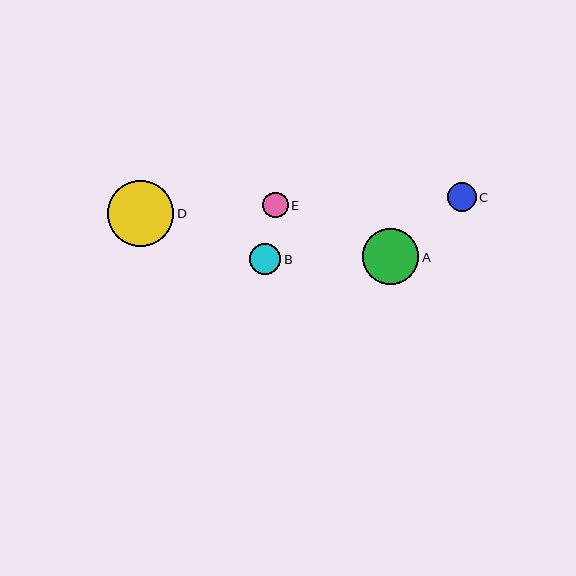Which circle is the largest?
Circle D is the largest with a size of approximately 67 pixels.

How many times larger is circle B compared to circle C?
Circle B is approximately 1.1 times the size of circle C.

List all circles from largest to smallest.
From largest to smallest: D, A, B, C, E.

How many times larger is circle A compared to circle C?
Circle A is approximately 1.9 times the size of circle C.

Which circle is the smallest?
Circle E is the smallest with a size of approximately 25 pixels.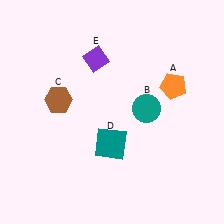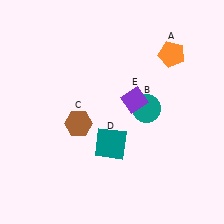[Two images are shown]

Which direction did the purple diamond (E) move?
The purple diamond (E) moved down.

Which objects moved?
The objects that moved are: the orange pentagon (A), the brown hexagon (C), the purple diamond (E).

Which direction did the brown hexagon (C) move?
The brown hexagon (C) moved down.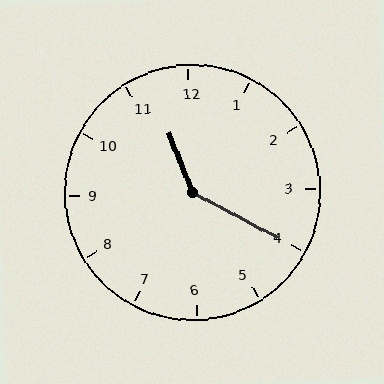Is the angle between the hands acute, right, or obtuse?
It is obtuse.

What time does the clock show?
11:20.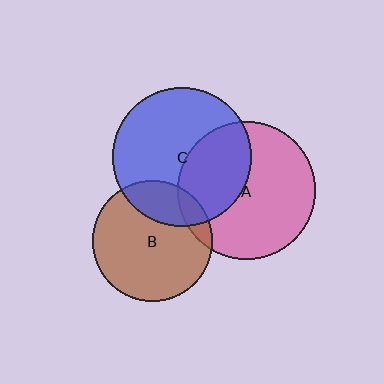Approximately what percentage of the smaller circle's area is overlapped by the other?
Approximately 25%.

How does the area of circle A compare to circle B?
Approximately 1.3 times.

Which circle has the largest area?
Circle C (blue).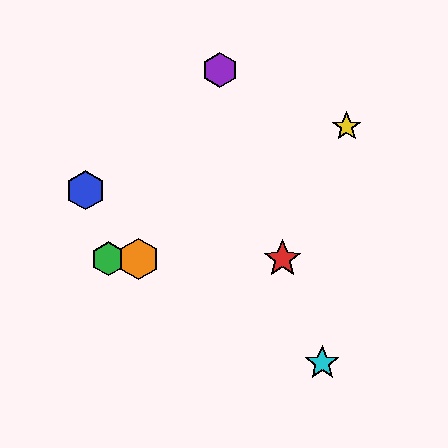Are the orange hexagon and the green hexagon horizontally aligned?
Yes, both are at y≈259.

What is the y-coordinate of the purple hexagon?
The purple hexagon is at y≈70.